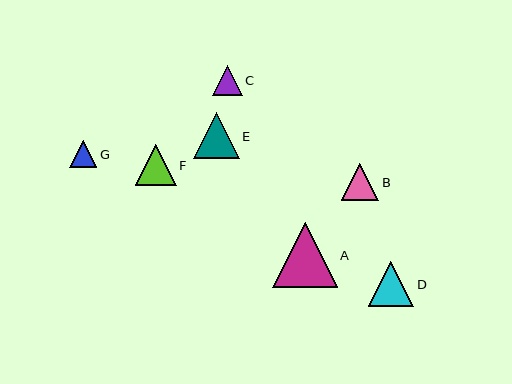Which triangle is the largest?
Triangle A is the largest with a size of approximately 64 pixels.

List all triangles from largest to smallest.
From largest to smallest: A, E, D, F, B, C, G.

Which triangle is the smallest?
Triangle G is the smallest with a size of approximately 27 pixels.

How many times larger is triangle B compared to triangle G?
Triangle B is approximately 1.4 times the size of triangle G.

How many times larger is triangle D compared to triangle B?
Triangle D is approximately 1.2 times the size of triangle B.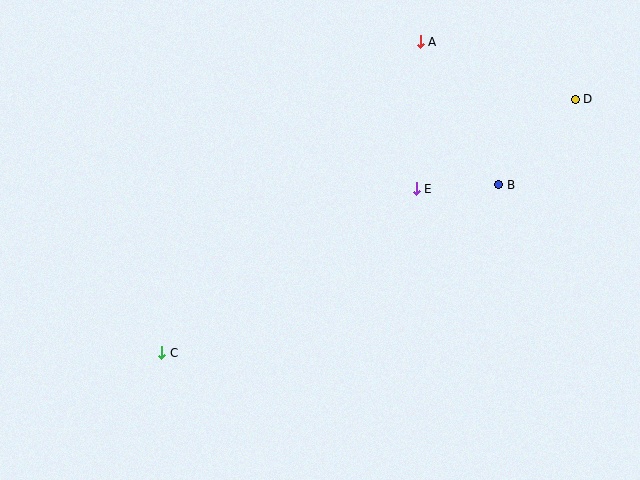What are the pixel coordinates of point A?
Point A is at (420, 42).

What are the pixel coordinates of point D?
Point D is at (575, 99).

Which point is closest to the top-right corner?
Point D is closest to the top-right corner.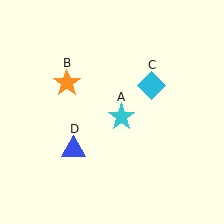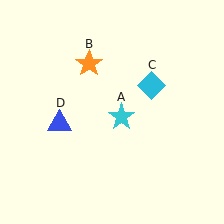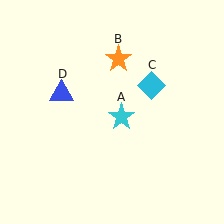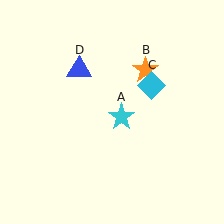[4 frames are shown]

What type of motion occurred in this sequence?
The orange star (object B), blue triangle (object D) rotated clockwise around the center of the scene.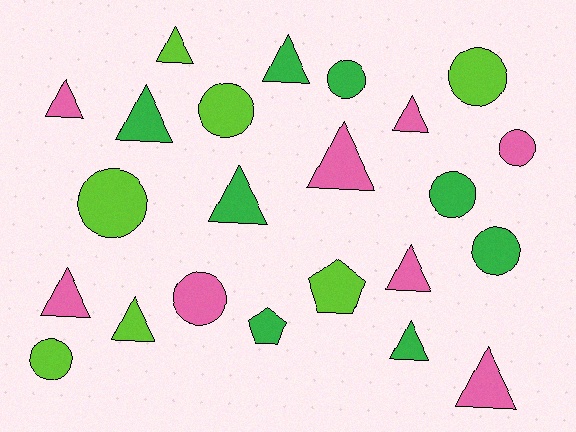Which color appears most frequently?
Green, with 8 objects.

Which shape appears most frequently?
Triangle, with 12 objects.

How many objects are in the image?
There are 23 objects.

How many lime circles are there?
There are 4 lime circles.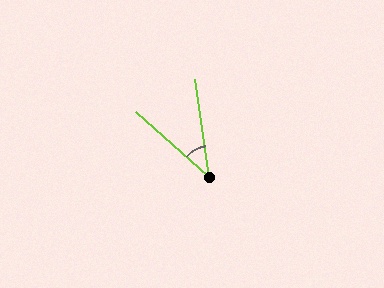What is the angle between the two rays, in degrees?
Approximately 41 degrees.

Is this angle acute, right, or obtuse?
It is acute.